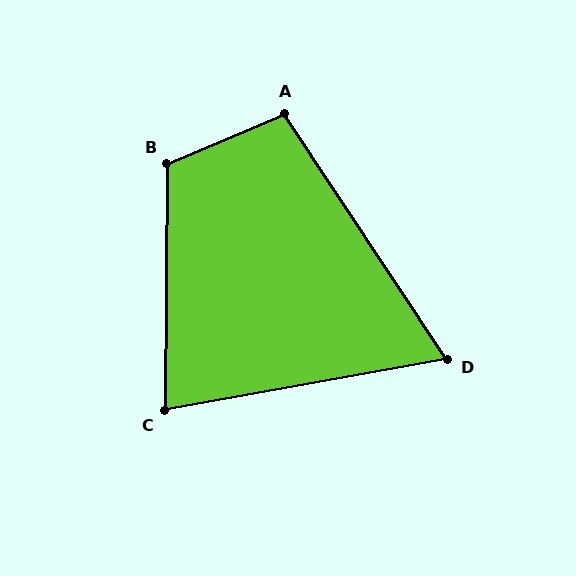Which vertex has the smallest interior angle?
D, at approximately 67 degrees.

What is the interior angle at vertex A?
Approximately 101 degrees (obtuse).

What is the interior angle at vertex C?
Approximately 79 degrees (acute).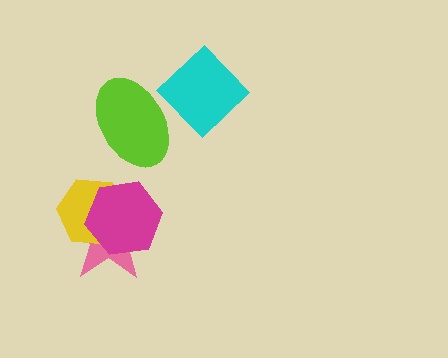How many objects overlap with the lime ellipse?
1 object overlaps with the lime ellipse.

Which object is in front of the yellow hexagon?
The magenta hexagon is in front of the yellow hexagon.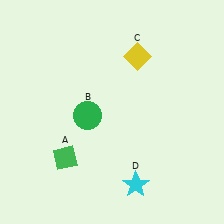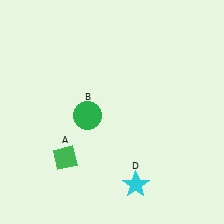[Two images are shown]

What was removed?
The yellow diamond (C) was removed in Image 2.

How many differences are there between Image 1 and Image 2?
There is 1 difference between the two images.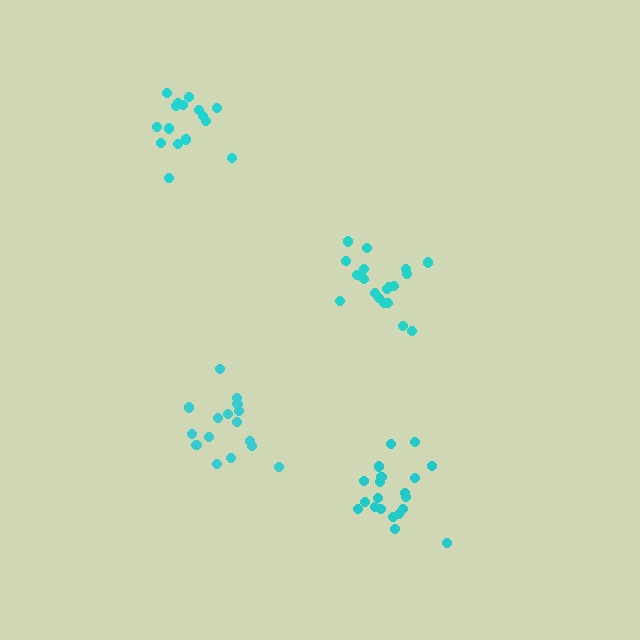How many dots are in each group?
Group 1: 20 dots, Group 2: 16 dots, Group 3: 19 dots, Group 4: 16 dots (71 total).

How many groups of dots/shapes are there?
There are 4 groups.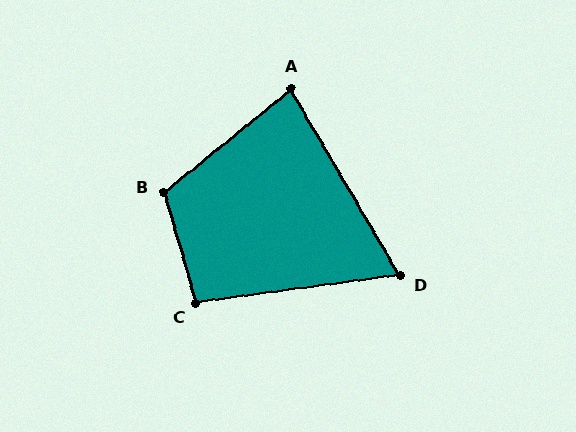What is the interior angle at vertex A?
Approximately 81 degrees (acute).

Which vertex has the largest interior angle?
B, at approximately 113 degrees.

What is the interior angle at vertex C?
Approximately 99 degrees (obtuse).